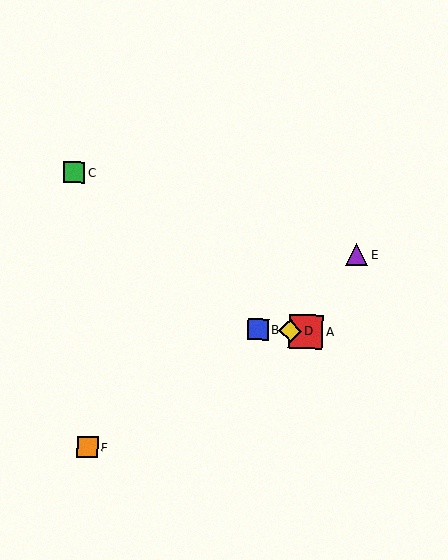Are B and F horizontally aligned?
No, B is at y≈329 and F is at y≈447.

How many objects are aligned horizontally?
3 objects (A, B, D) are aligned horizontally.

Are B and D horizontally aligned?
Yes, both are at y≈329.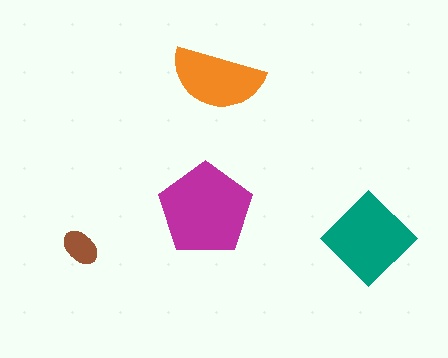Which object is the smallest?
The brown ellipse.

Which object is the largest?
The magenta pentagon.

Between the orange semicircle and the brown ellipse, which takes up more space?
The orange semicircle.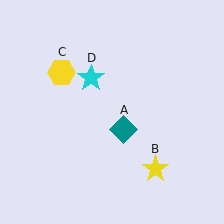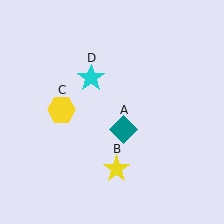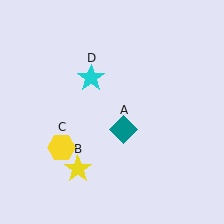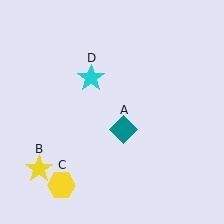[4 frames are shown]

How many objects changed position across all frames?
2 objects changed position: yellow star (object B), yellow hexagon (object C).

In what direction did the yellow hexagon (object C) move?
The yellow hexagon (object C) moved down.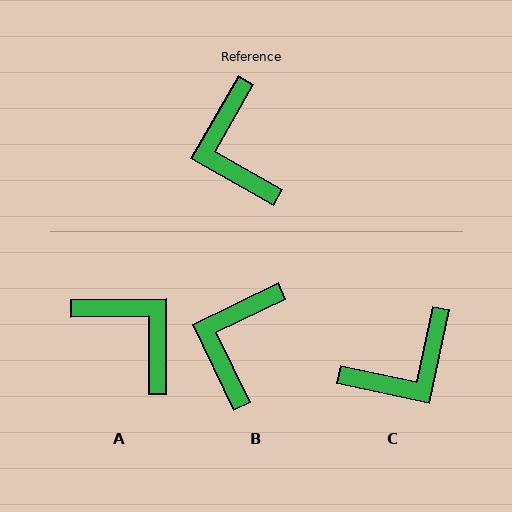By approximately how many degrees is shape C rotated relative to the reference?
Approximately 108 degrees counter-clockwise.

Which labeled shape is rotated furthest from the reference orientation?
A, about 150 degrees away.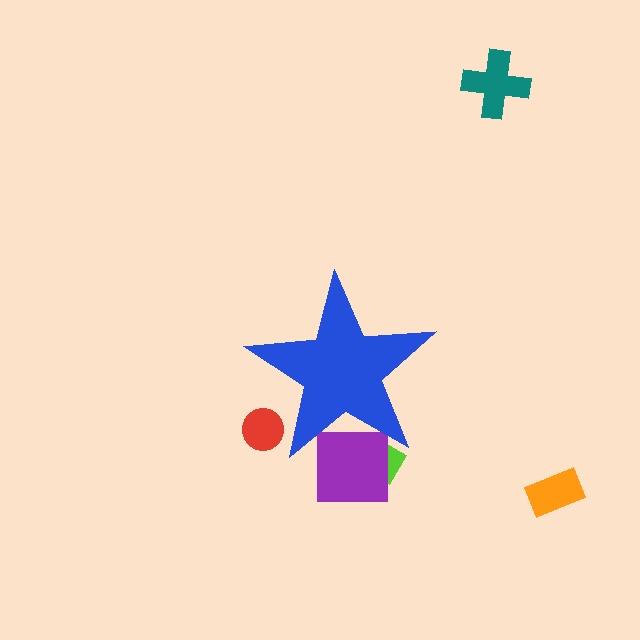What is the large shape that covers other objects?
A blue star.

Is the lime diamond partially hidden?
Yes, the lime diamond is partially hidden behind the blue star.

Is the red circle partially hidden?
Yes, the red circle is partially hidden behind the blue star.